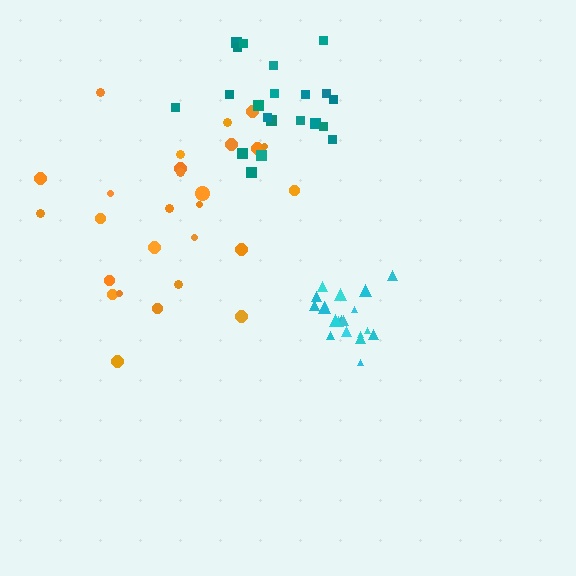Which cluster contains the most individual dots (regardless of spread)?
Orange (27).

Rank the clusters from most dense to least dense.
cyan, teal, orange.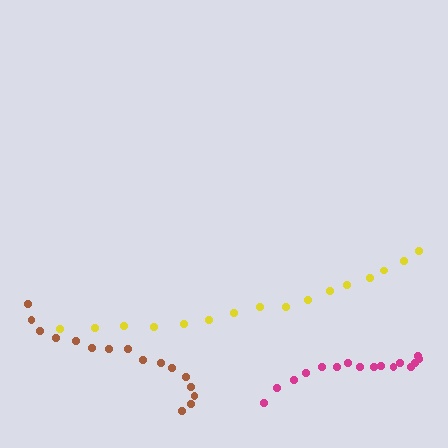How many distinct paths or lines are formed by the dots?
There are 3 distinct paths.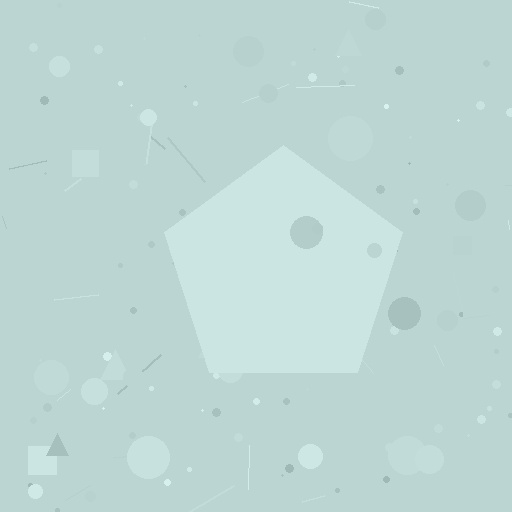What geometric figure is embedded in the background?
A pentagon is embedded in the background.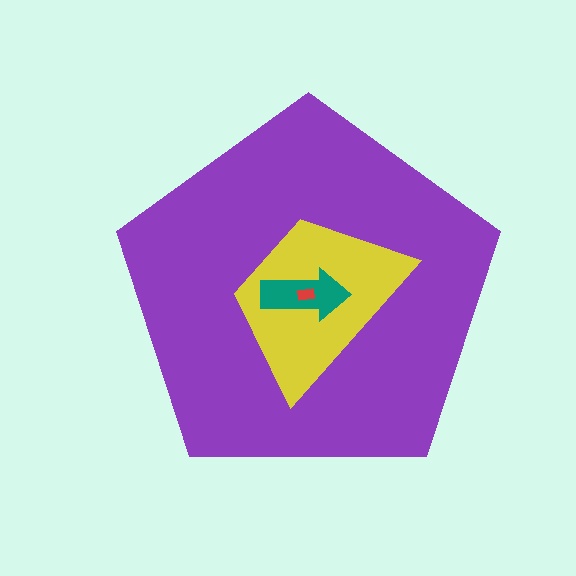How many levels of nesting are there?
4.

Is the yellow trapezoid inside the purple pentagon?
Yes.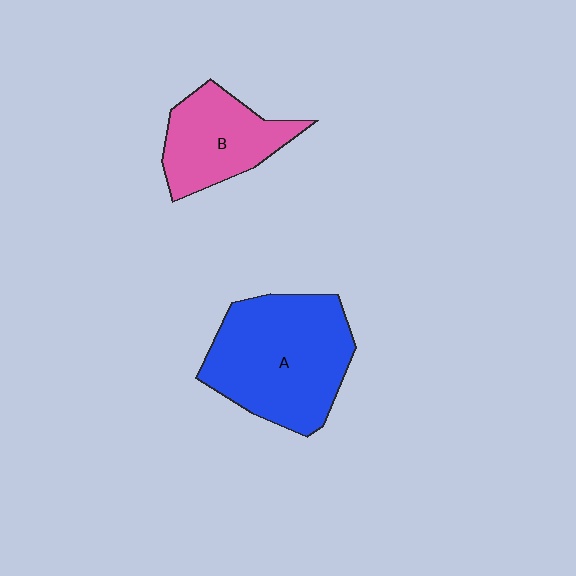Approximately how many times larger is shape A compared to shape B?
Approximately 1.7 times.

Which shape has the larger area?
Shape A (blue).